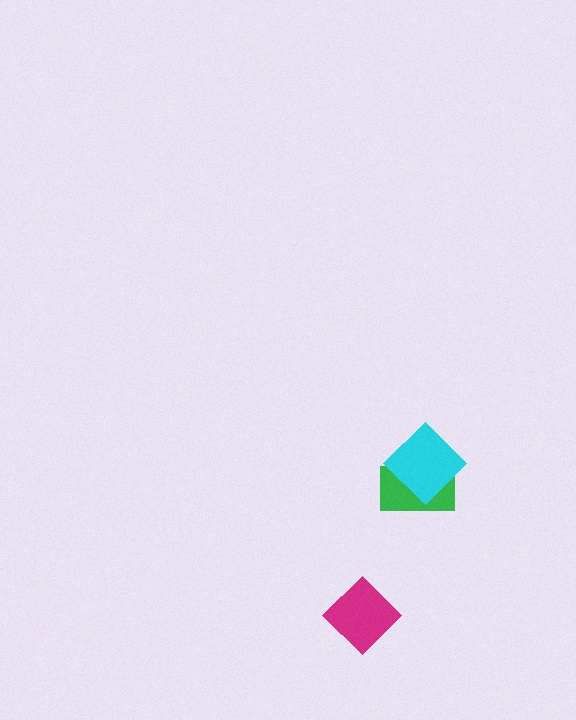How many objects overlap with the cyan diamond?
1 object overlaps with the cyan diamond.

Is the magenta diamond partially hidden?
No, no other shape covers it.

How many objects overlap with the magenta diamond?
0 objects overlap with the magenta diamond.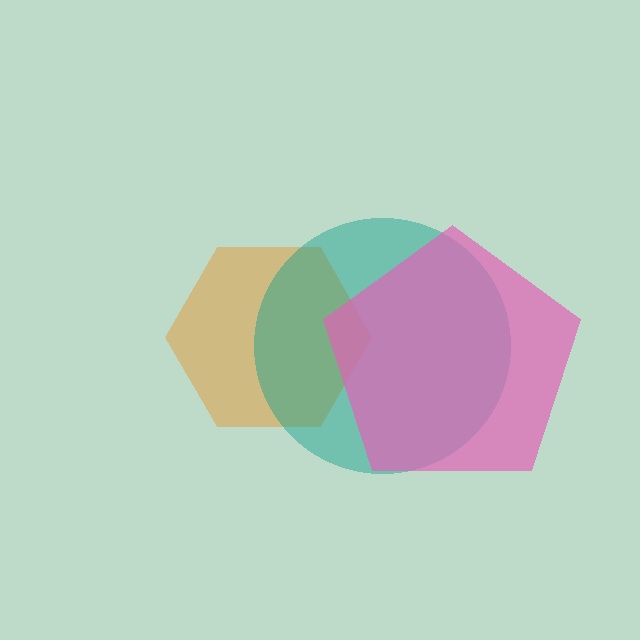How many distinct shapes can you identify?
There are 3 distinct shapes: an orange hexagon, a teal circle, a pink pentagon.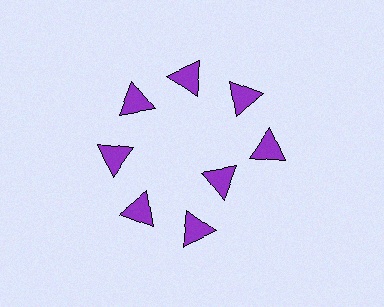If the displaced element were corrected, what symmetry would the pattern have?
It would have 8-fold rotational symmetry — the pattern would map onto itself every 45 degrees.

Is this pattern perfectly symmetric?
No. The 8 purple triangles are arranged in a ring, but one element near the 4 o'clock position is pulled inward toward the center, breaking the 8-fold rotational symmetry.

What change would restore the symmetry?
The symmetry would be restored by moving it outward, back onto the ring so that all 8 triangles sit at equal angles and equal distance from the center.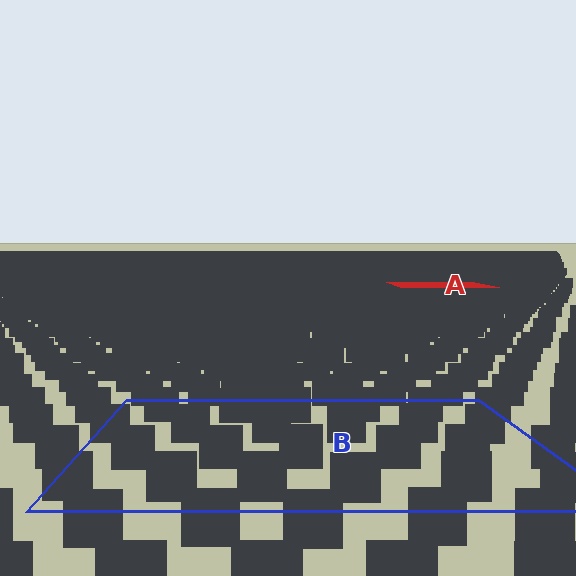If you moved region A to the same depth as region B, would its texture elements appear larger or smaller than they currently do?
They would appear larger. At a closer depth, the same texture elements are projected at a bigger on-screen size.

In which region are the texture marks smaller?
The texture marks are smaller in region A, because it is farther away.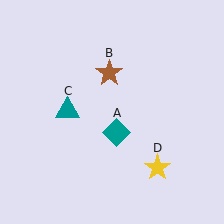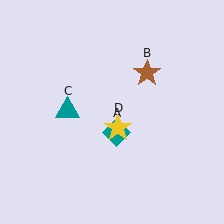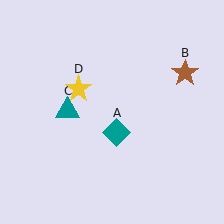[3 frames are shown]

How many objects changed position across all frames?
2 objects changed position: brown star (object B), yellow star (object D).